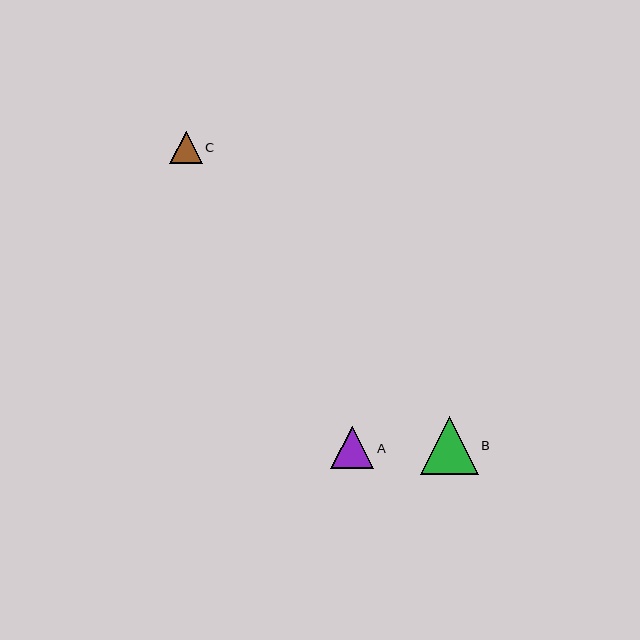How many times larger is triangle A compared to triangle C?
Triangle A is approximately 1.3 times the size of triangle C.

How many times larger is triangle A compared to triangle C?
Triangle A is approximately 1.3 times the size of triangle C.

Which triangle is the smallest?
Triangle C is the smallest with a size of approximately 32 pixels.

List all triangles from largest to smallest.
From largest to smallest: B, A, C.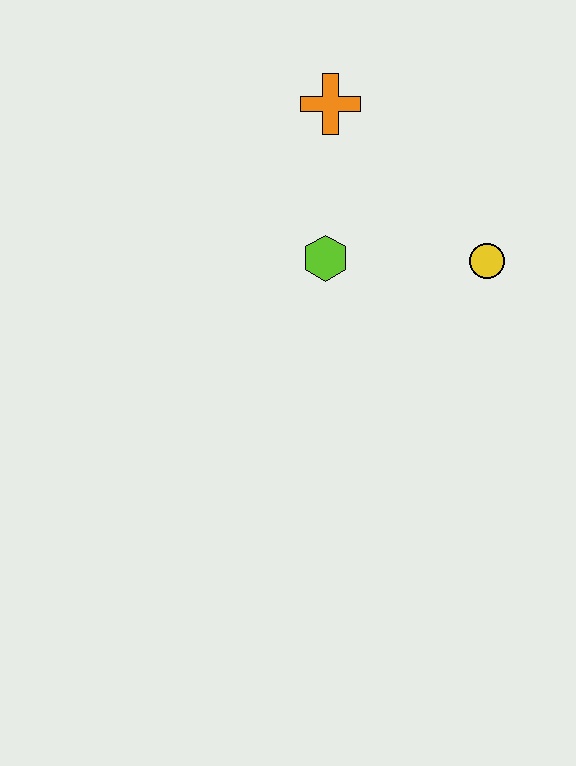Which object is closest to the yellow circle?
The lime hexagon is closest to the yellow circle.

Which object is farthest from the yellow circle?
The orange cross is farthest from the yellow circle.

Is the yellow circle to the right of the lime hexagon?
Yes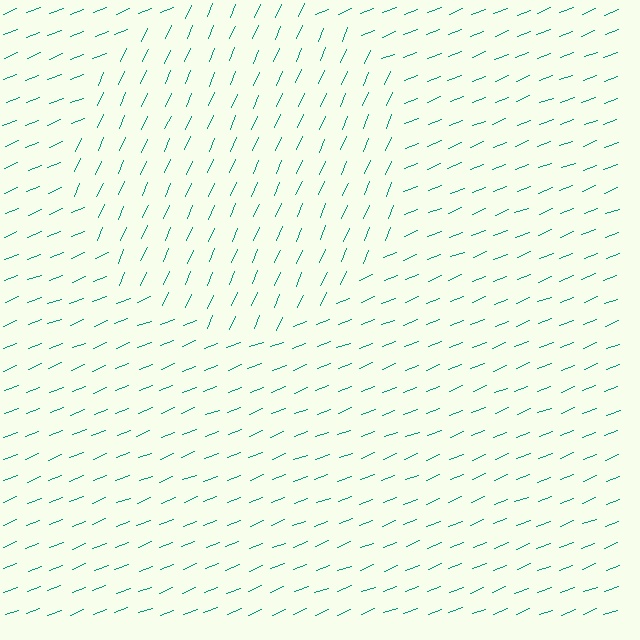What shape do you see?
I see a circle.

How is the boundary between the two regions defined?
The boundary is defined purely by a change in line orientation (approximately 45 degrees difference). All lines are the same color and thickness.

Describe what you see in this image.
The image is filled with small teal line segments. A circle region in the image has lines oriented differently from the surrounding lines, creating a visible texture boundary.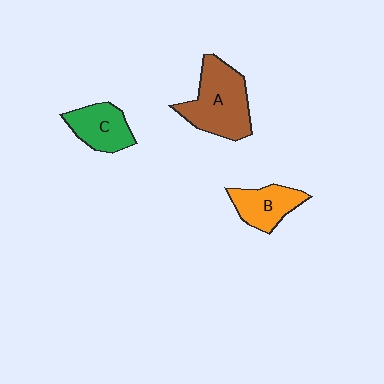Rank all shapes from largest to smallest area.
From largest to smallest: A (brown), C (green), B (orange).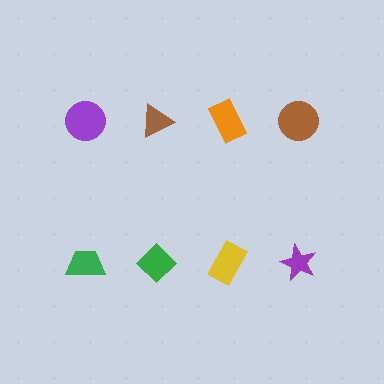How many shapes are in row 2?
4 shapes.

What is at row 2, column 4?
A purple star.